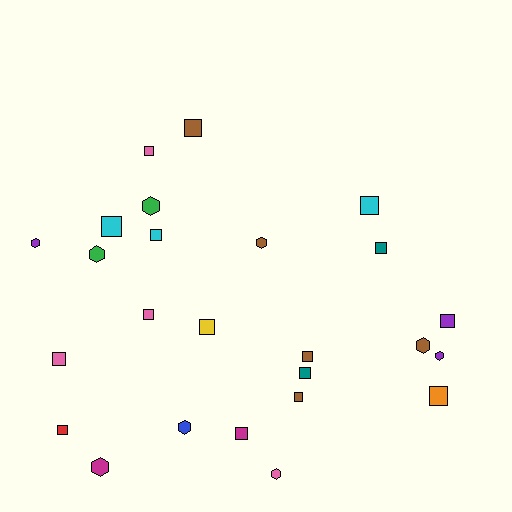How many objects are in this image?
There are 25 objects.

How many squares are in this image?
There are 16 squares.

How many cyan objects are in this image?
There are 3 cyan objects.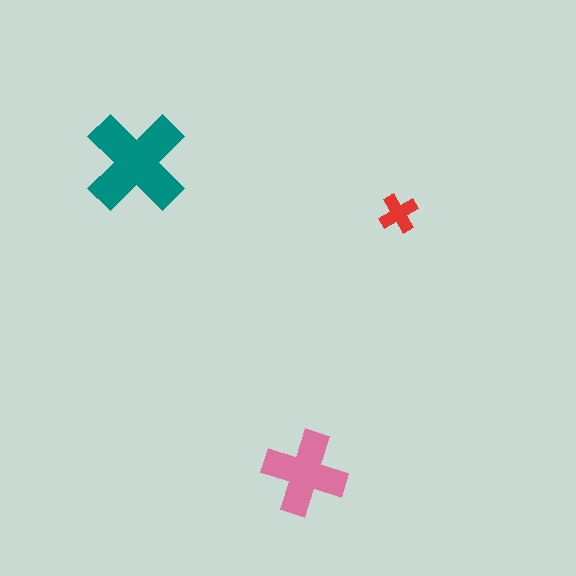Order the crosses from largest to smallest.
the teal one, the pink one, the red one.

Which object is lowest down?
The pink cross is bottommost.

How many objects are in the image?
There are 3 objects in the image.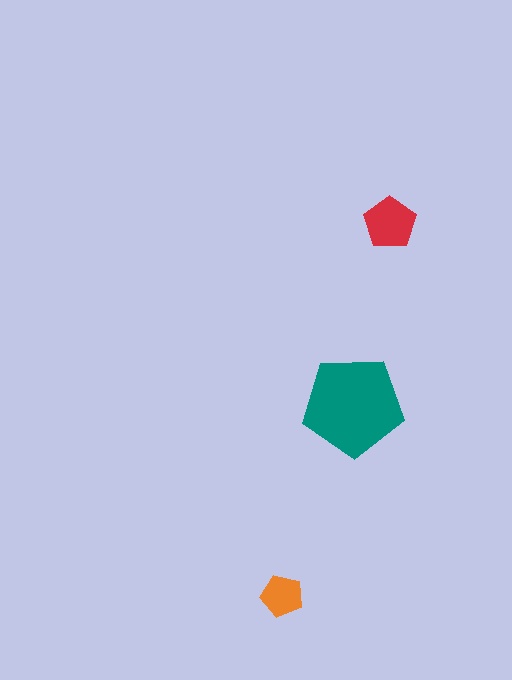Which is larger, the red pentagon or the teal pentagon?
The teal one.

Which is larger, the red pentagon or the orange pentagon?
The red one.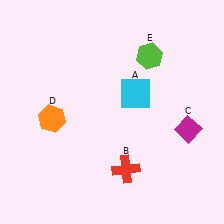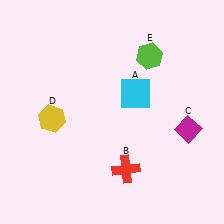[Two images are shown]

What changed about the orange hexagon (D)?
In Image 1, D is orange. In Image 2, it changed to yellow.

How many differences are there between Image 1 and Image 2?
There is 1 difference between the two images.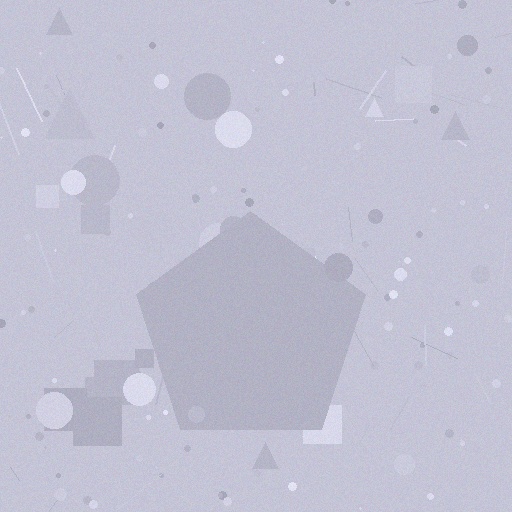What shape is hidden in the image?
A pentagon is hidden in the image.